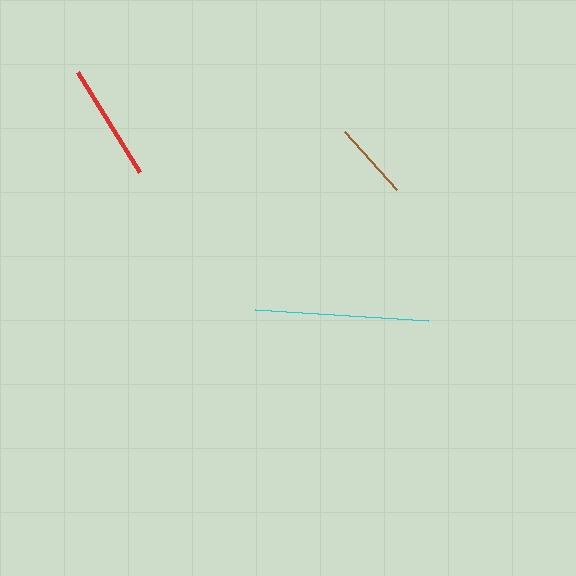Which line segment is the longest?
The cyan line is the longest at approximately 174 pixels.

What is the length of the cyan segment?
The cyan segment is approximately 174 pixels long.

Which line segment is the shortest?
The brown line is the shortest at approximately 78 pixels.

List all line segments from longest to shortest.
From longest to shortest: cyan, red, brown.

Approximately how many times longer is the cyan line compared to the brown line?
The cyan line is approximately 2.2 times the length of the brown line.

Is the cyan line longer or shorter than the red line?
The cyan line is longer than the red line.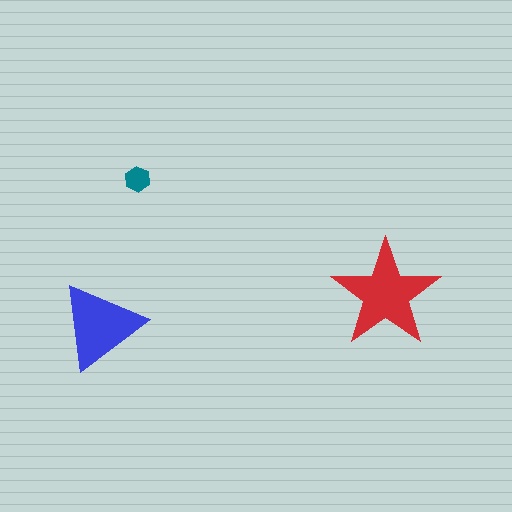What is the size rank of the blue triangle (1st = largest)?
2nd.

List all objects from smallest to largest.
The teal hexagon, the blue triangle, the red star.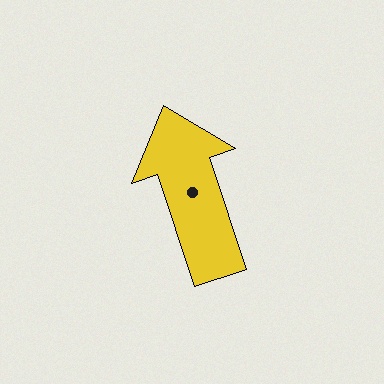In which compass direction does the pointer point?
North.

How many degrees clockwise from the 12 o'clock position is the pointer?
Approximately 342 degrees.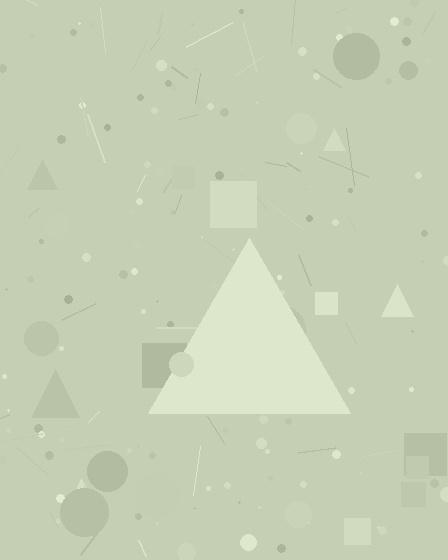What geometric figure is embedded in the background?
A triangle is embedded in the background.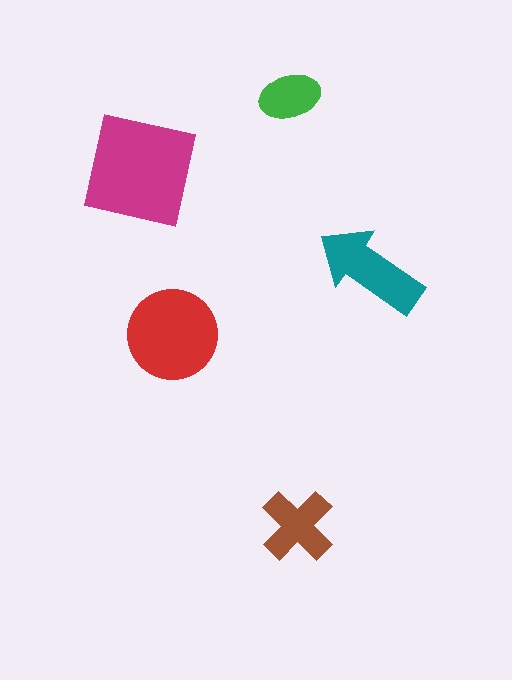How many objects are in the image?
There are 5 objects in the image.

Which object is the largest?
The magenta square.